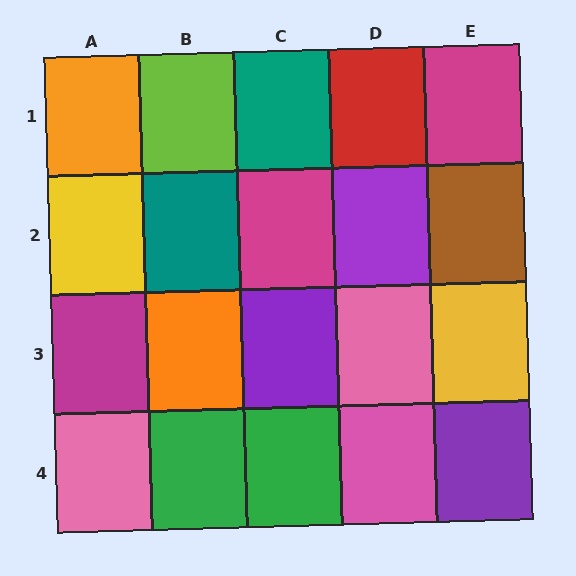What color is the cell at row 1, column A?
Orange.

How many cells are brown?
1 cell is brown.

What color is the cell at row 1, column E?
Magenta.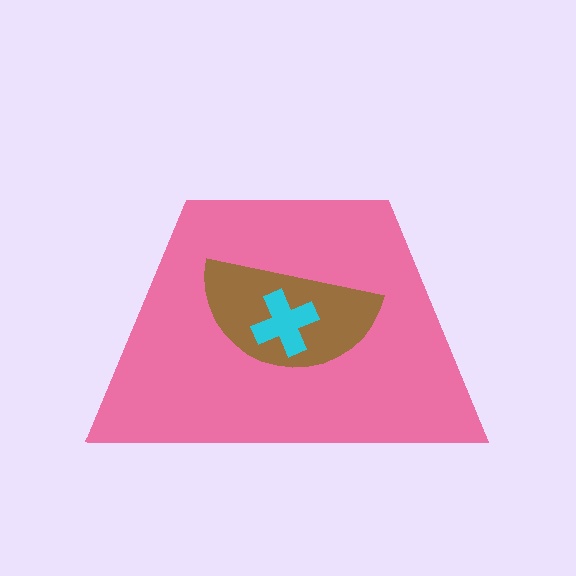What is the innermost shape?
The cyan cross.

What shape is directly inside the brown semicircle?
The cyan cross.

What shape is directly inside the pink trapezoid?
The brown semicircle.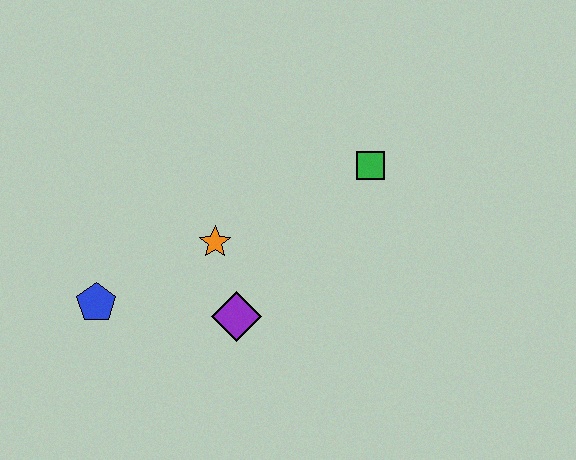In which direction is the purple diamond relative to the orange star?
The purple diamond is below the orange star.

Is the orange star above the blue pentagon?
Yes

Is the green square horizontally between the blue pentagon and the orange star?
No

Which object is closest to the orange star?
The purple diamond is closest to the orange star.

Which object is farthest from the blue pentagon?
The green square is farthest from the blue pentagon.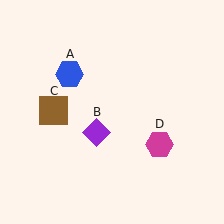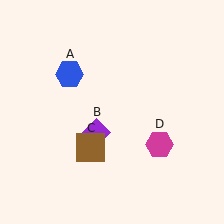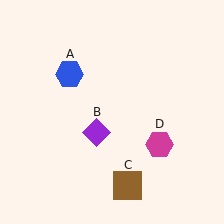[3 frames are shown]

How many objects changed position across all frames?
1 object changed position: brown square (object C).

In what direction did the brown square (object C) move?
The brown square (object C) moved down and to the right.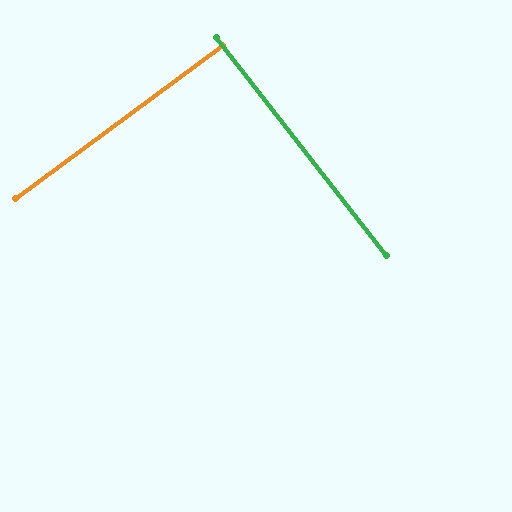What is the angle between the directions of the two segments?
Approximately 89 degrees.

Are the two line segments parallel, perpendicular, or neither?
Perpendicular — they meet at approximately 89°.